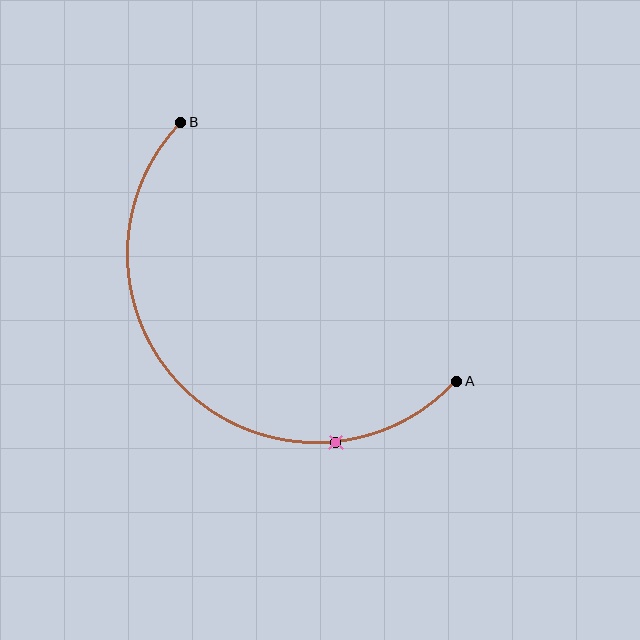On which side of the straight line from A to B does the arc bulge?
The arc bulges below and to the left of the straight line connecting A and B.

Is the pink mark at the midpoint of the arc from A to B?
No. The pink mark lies on the arc but is closer to endpoint A. The arc midpoint would be at the point on the curve equidistant along the arc from both A and B.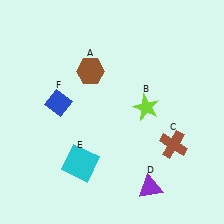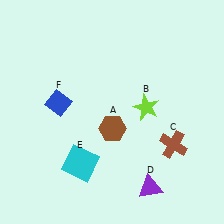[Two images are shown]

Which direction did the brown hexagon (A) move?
The brown hexagon (A) moved down.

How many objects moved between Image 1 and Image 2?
1 object moved between the two images.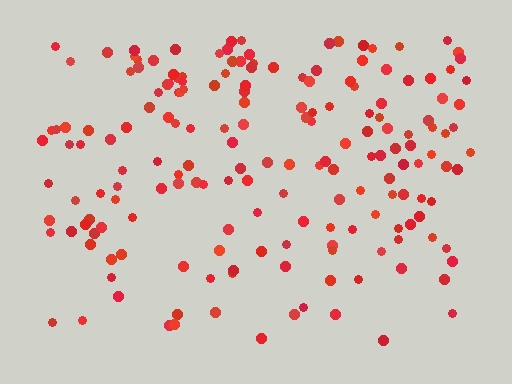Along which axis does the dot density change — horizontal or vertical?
Vertical.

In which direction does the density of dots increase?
From bottom to top, with the top side densest.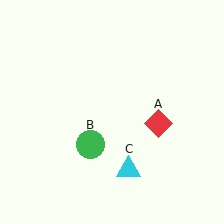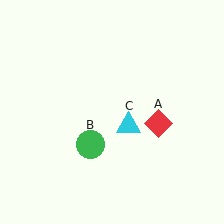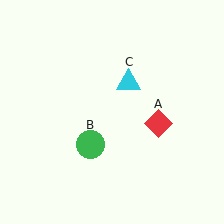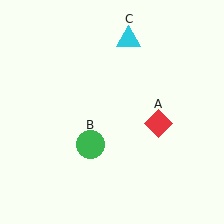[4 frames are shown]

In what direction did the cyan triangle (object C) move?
The cyan triangle (object C) moved up.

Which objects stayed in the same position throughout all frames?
Red diamond (object A) and green circle (object B) remained stationary.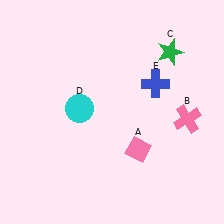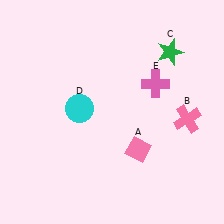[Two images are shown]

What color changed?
The cross (E) changed from blue in Image 1 to pink in Image 2.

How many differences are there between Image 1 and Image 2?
There is 1 difference between the two images.